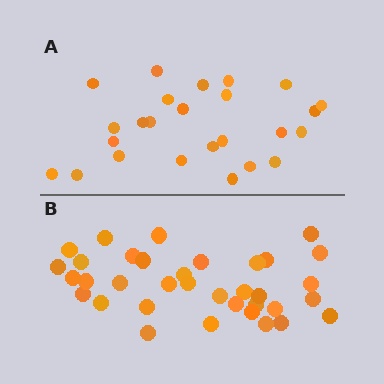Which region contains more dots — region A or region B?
Region B (the bottom region) has more dots.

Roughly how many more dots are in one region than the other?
Region B has roughly 10 or so more dots than region A.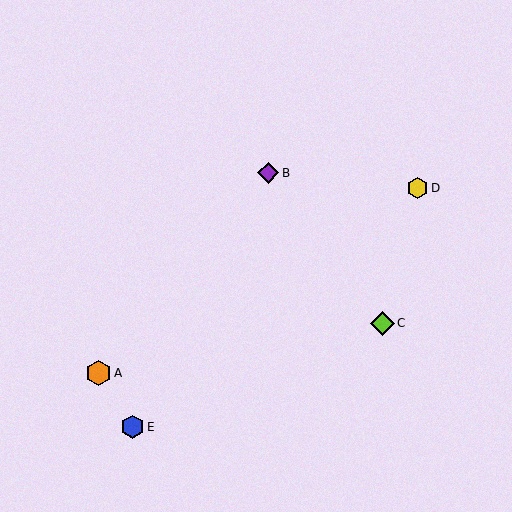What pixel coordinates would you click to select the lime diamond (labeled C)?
Click at (382, 323) to select the lime diamond C.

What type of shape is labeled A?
Shape A is an orange hexagon.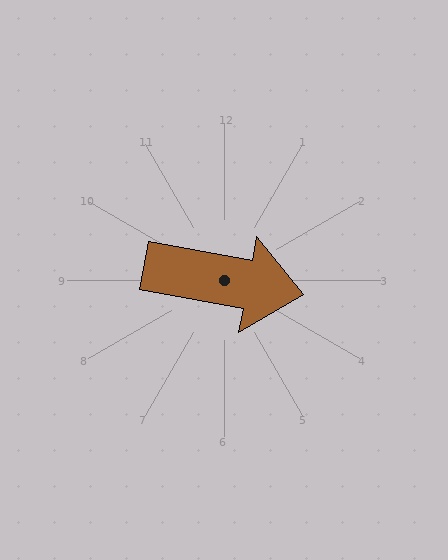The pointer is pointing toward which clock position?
Roughly 3 o'clock.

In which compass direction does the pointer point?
East.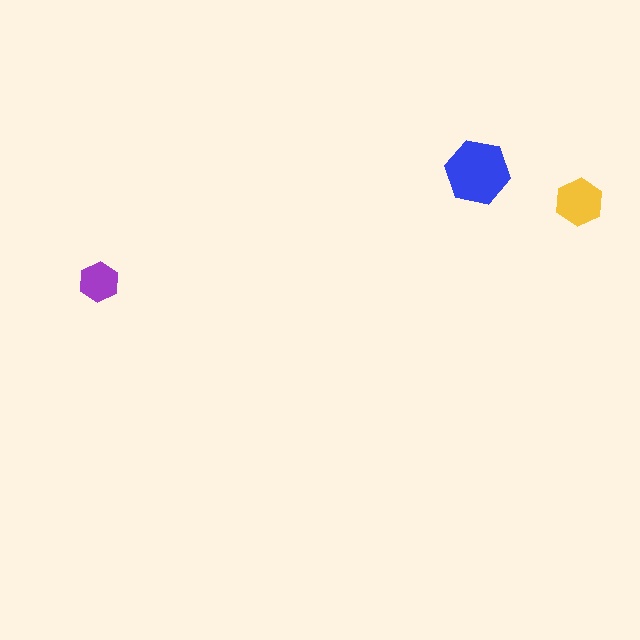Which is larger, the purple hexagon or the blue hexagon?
The blue one.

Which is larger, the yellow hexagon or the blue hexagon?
The blue one.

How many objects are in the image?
There are 3 objects in the image.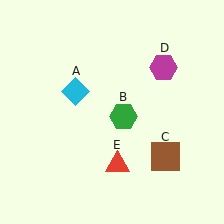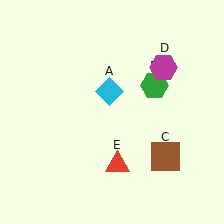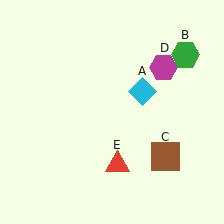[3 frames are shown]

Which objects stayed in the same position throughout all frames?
Brown square (object C) and magenta hexagon (object D) and red triangle (object E) remained stationary.